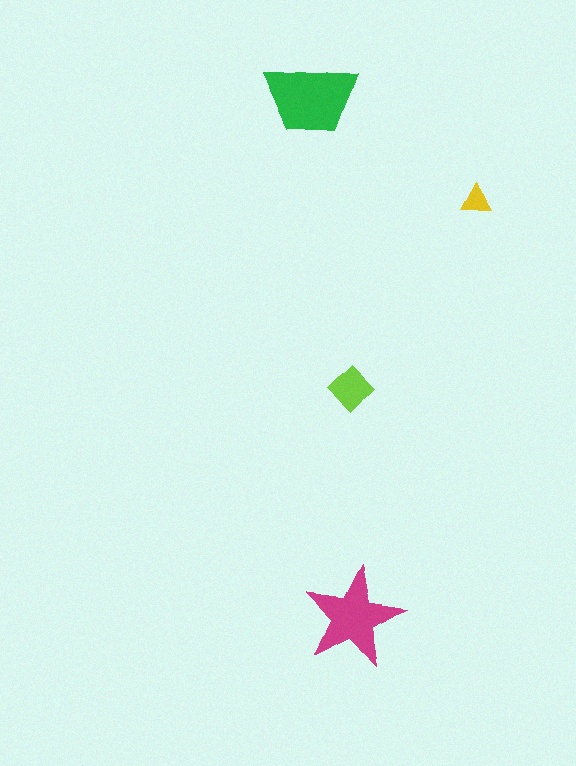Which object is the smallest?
The yellow triangle.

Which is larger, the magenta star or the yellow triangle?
The magenta star.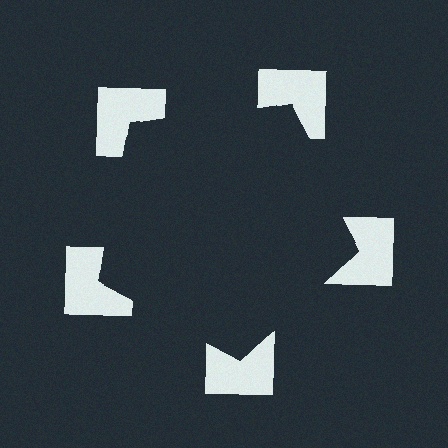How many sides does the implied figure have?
5 sides.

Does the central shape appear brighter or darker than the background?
It typically appears slightly darker than the background, even though no actual brightness change is drawn.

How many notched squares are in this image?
There are 5 — one at each vertex of the illusory pentagon.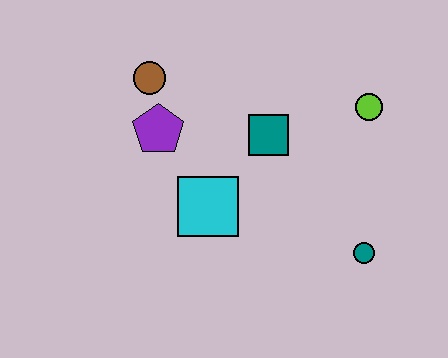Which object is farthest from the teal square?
The teal circle is farthest from the teal square.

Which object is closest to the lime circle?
The teal square is closest to the lime circle.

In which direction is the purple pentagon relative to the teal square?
The purple pentagon is to the left of the teal square.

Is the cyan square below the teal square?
Yes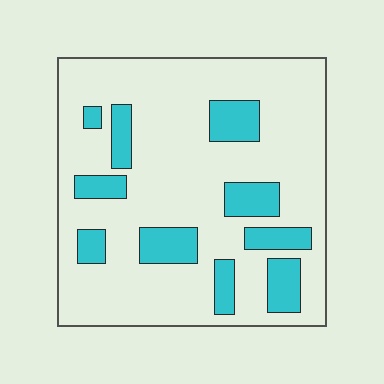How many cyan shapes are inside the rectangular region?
10.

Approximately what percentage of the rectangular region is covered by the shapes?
Approximately 20%.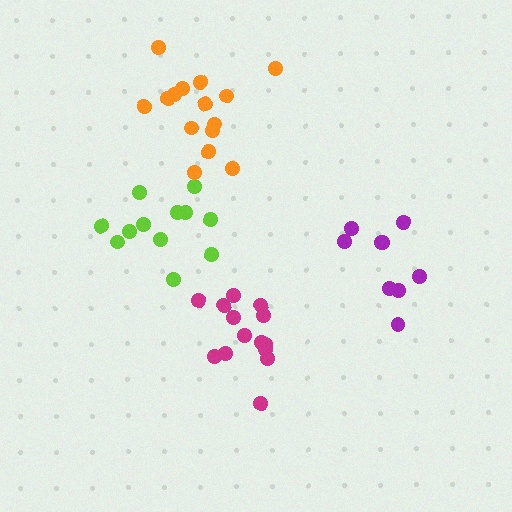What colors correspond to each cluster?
The clusters are colored: magenta, purple, lime, orange.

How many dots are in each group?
Group 1: 14 dots, Group 2: 9 dots, Group 3: 12 dots, Group 4: 15 dots (50 total).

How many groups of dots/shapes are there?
There are 4 groups.